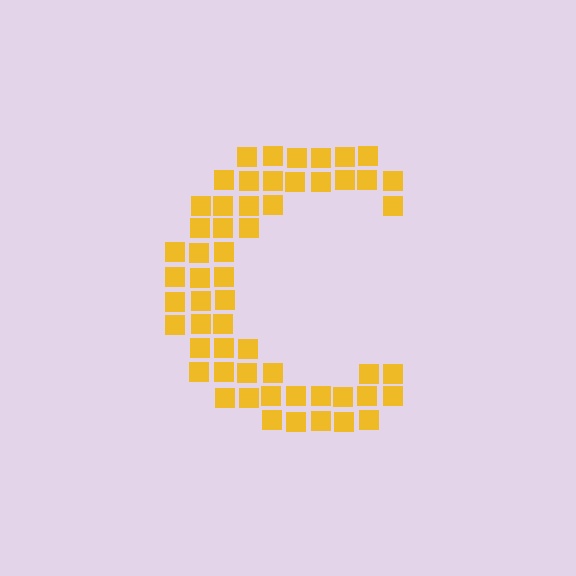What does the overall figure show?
The overall figure shows the letter C.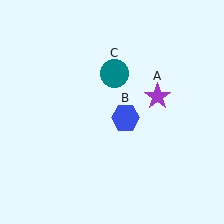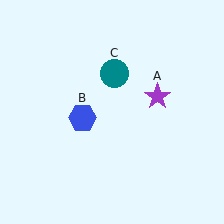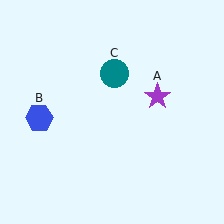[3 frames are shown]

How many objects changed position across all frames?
1 object changed position: blue hexagon (object B).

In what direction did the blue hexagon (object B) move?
The blue hexagon (object B) moved left.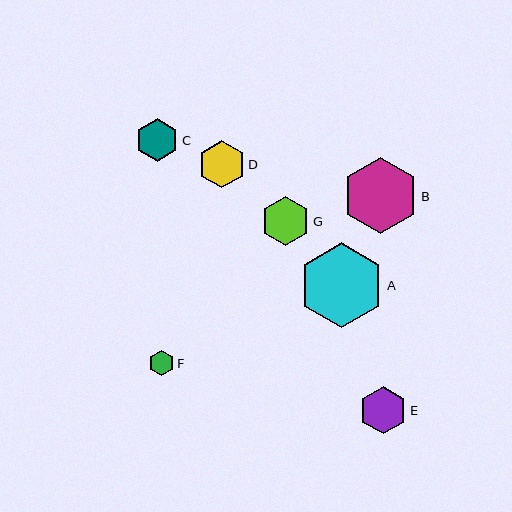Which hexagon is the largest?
Hexagon A is the largest with a size of approximately 85 pixels.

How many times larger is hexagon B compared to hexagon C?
Hexagon B is approximately 1.8 times the size of hexagon C.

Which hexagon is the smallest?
Hexagon F is the smallest with a size of approximately 26 pixels.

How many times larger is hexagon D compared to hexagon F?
Hexagon D is approximately 1.8 times the size of hexagon F.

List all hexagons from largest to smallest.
From largest to smallest: A, B, G, D, E, C, F.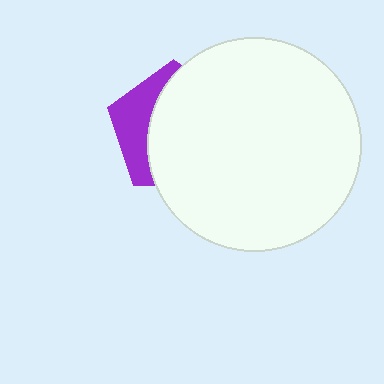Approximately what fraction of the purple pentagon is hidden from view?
Roughly 69% of the purple pentagon is hidden behind the white circle.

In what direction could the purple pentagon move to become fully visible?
The purple pentagon could move left. That would shift it out from behind the white circle entirely.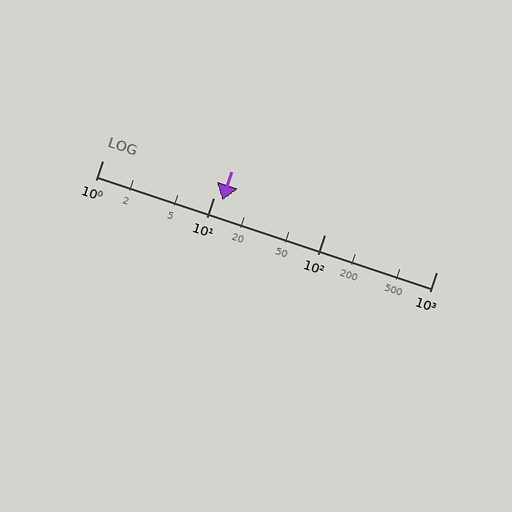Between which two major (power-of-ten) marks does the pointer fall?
The pointer is between 10 and 100.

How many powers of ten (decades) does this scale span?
The scale spans 3 decades, from 1 to 1000.